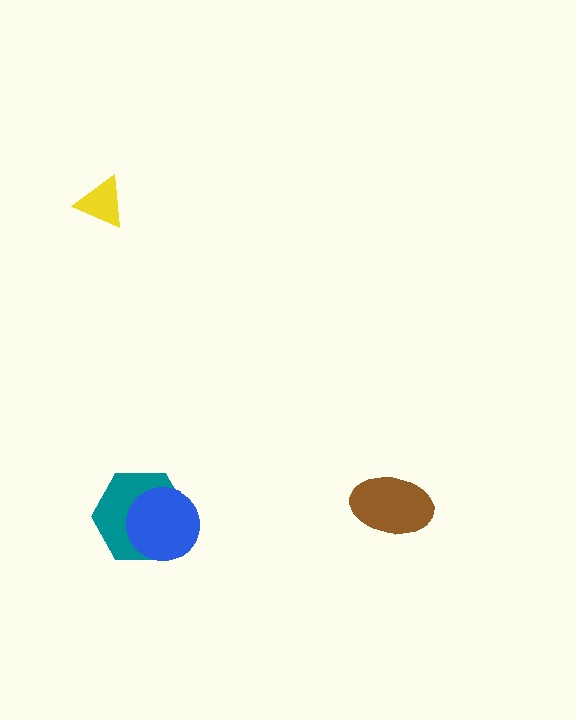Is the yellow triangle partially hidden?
No, no other shape covers it.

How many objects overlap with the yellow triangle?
0 objects overlap with the yellow triangle.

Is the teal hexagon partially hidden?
Yes, it is partially covered by another shape.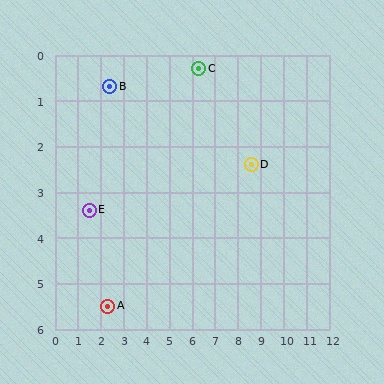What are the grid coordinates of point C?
Point C is at approximately (6.3, 0.3).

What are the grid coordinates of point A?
Point A is at approximately (2.3, 5.5).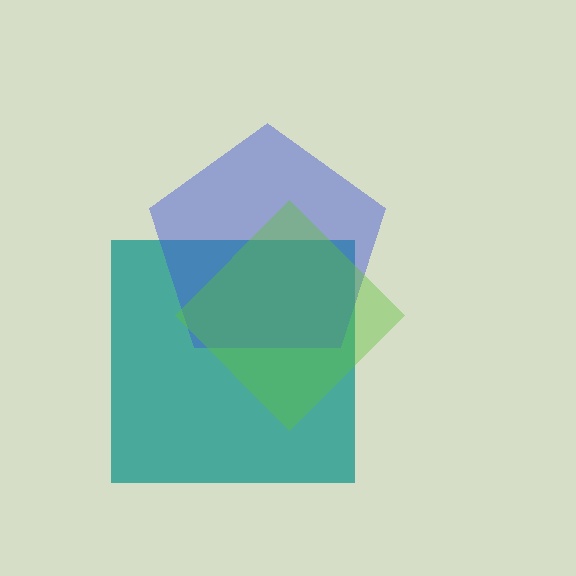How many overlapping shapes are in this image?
There are 3 overlapping shapes in the image.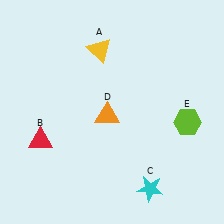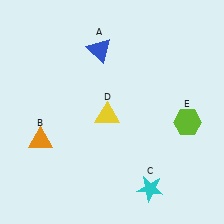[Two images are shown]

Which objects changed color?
A changed from yellow to blue. B changed from red to orange. D changed from orange to yellow.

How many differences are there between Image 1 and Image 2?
There are 3 differences between the two images.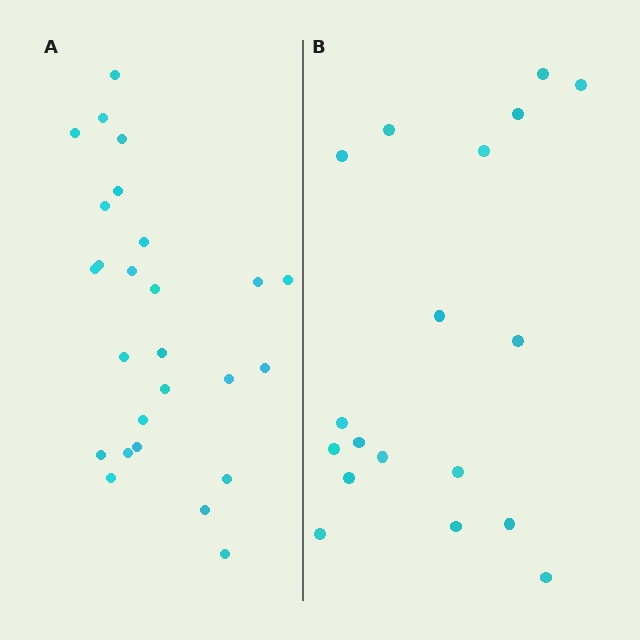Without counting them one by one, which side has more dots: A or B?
Region A (the left region) has more dots.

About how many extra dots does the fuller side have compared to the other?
Region A has roughly 8 or so more dots than region B.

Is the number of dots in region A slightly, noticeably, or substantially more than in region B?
Region A has noticeably more, but not dramatically so. The ratio is roughly 1.4 to 1.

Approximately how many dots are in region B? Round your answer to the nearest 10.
About 20 dots. (The exact count is 18, which rounds to 20.)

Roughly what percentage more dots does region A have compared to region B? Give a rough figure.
About 45% more.